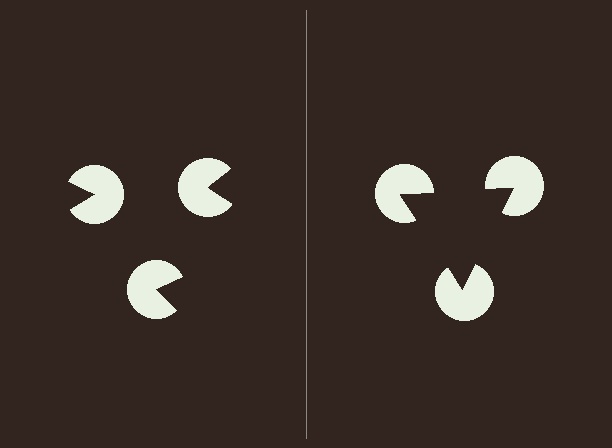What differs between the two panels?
The pac-man discs are positioned identically on both sides; only the wedge orientations differ. On the right they align to a triangle; on the left they are misaligned.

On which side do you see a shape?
An illusory triangle appears on the right side. On the left side the wedge cuts are rotated, so no coherent shape forms.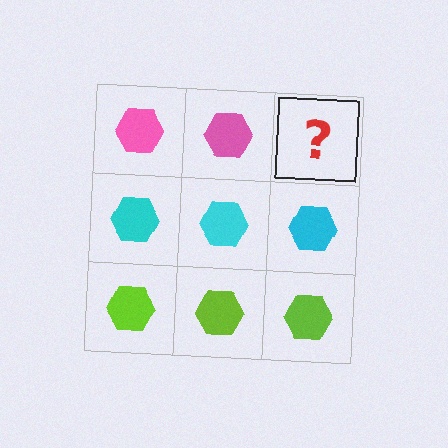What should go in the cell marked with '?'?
The missing cell should contain a pink hexagon.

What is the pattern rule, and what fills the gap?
The rule is that each row has a consistent color. The gap should be filled with a pink hexagon.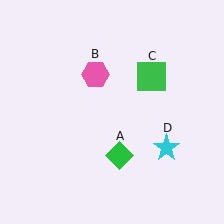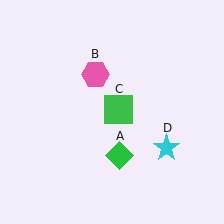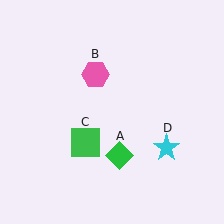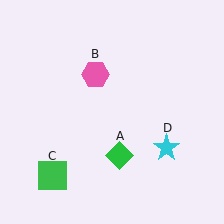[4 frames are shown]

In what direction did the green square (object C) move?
The green square (object C) moved down and to the left.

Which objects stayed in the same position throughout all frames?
Green diamond (object A) and pink hexagon (object B) and cyan star (object D) remained stationary.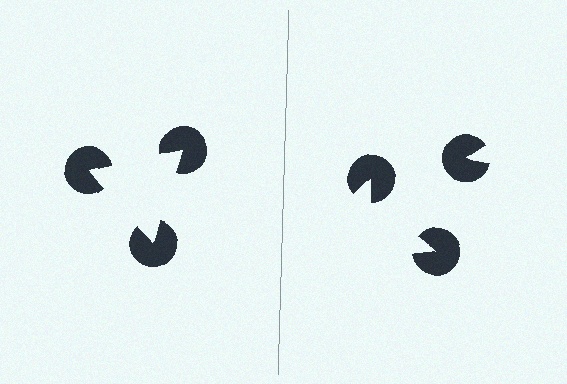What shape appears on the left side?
An illusory triangle.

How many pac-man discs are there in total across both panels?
6 — 3 on each side.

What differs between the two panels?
The pac-man discs are positioned identically on both sides; only the wedge orientations differ. On the left they align to a triangle; on the right they are misaligned.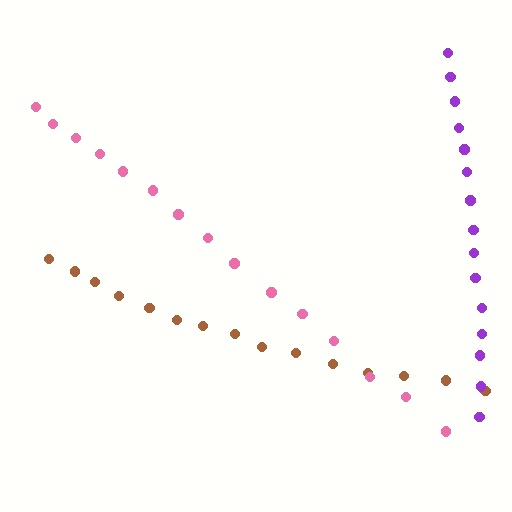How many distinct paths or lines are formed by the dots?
There are 3 distinct paths.